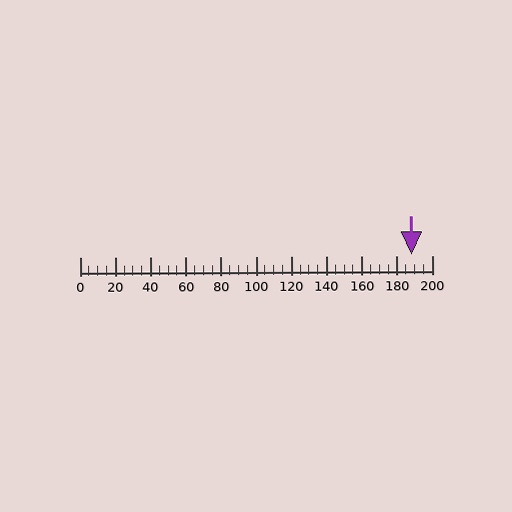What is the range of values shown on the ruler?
The ruler shows values from 0 to 200.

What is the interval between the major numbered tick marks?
The major tick marks are spaced 20 units apart.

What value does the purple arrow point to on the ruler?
The purple arrow points to approximately 188.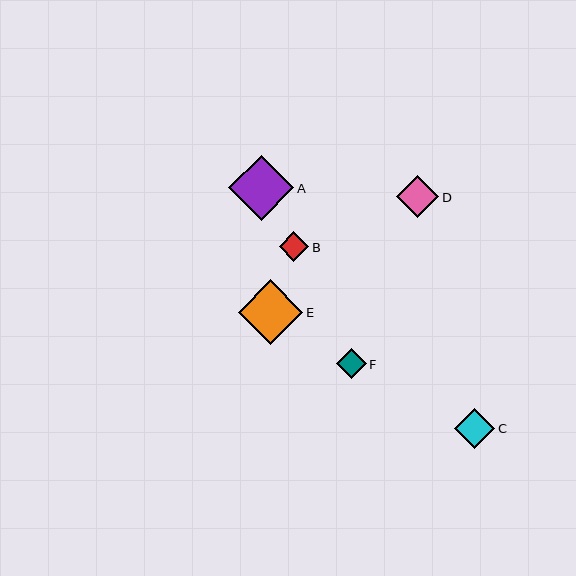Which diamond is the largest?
Diamond A is the largest with a size of approximately 65 pixels.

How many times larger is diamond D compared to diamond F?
Diamond D is approximately 1.4 times the size of diamond F.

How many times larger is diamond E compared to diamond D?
Diamond E is approximately 1.5 times the size of diamond D.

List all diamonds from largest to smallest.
From largest to smallest: A, E, D, C, F, B.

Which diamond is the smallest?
Diamond B is the smallest with a size of approximately 30 pixels.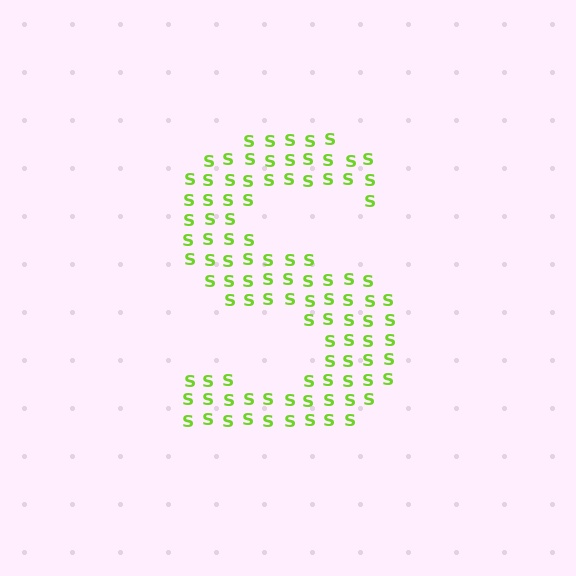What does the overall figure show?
The overall figure shows the letter S.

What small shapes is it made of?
It is made of small letter S's.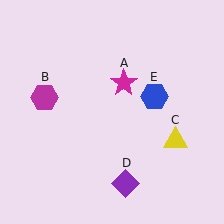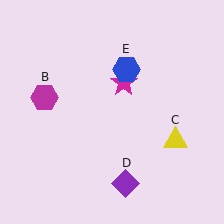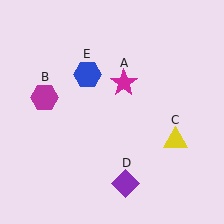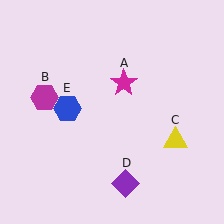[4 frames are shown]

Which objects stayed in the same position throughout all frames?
Magenta star (object A) and magenta hexagon (object B) and yellow triangle (object C) and purple diamond (object D) remained stationary.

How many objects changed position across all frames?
1 object changed position: blue hexagon (object E).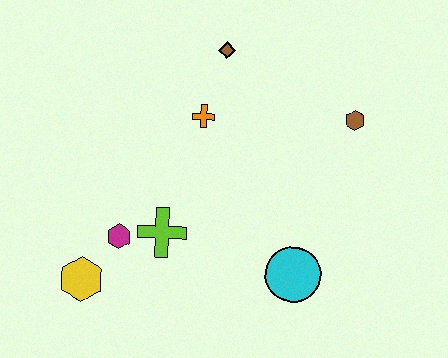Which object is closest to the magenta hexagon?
The lime cross is closest to the magenta hexagon.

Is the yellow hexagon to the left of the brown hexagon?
Yes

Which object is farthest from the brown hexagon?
The yellow hexagon is farthest from the brown hexagon.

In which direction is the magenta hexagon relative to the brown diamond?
The magenta hexagon is below the brown diamond.